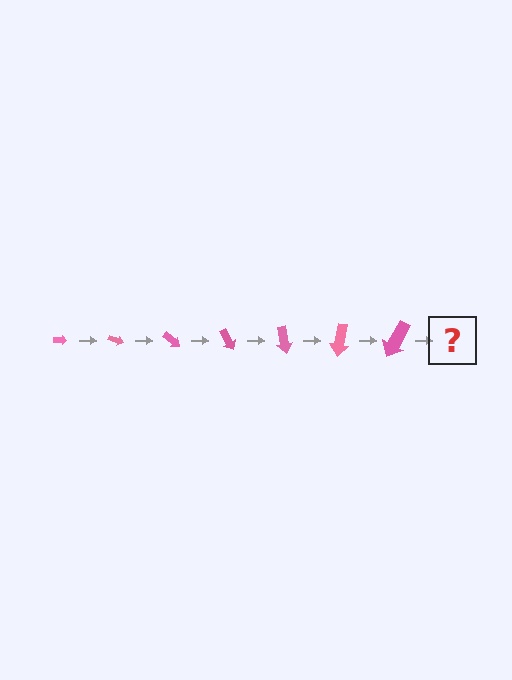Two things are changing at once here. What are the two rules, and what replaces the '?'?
The two rules are that the arrow grows larger each step and it rotates 20 degrees each step. The '?' should be an arrow, larger than the previous one and rotated 140 degrees from the start.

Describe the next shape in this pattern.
It should be an arrow, larger than the previous one and rotated 140 degrees from the start.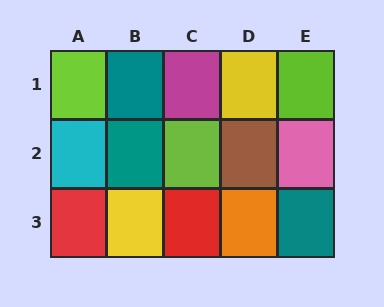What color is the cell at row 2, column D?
Brown.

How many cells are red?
2 cells are red.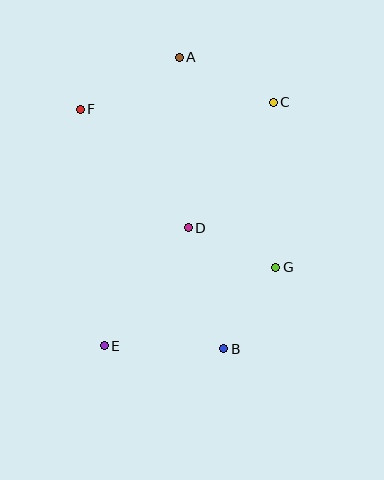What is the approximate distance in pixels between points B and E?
The distance between B and E is approximately 120 pixels.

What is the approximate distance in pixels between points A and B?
The distance between A and B is approximately 295 pixels.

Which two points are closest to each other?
Points D and G are closest to each other.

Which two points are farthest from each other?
Points A and E are farthest from each other.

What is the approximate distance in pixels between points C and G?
The distance between C and G is approximately 165 pixels.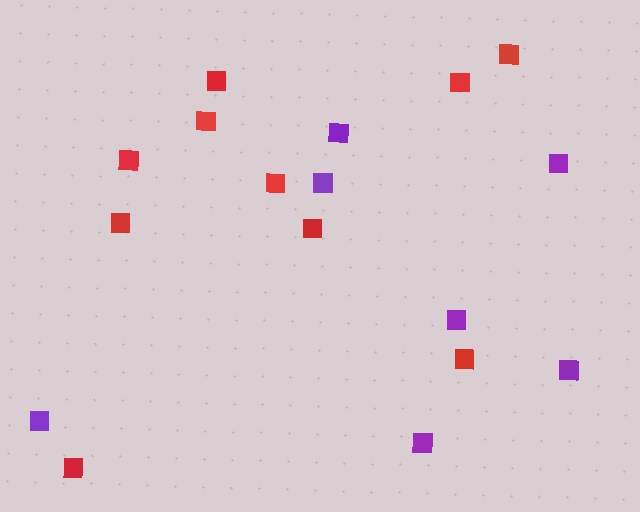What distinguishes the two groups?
There are 2 groups: one group of purple squares (7) and one group of red squares (10).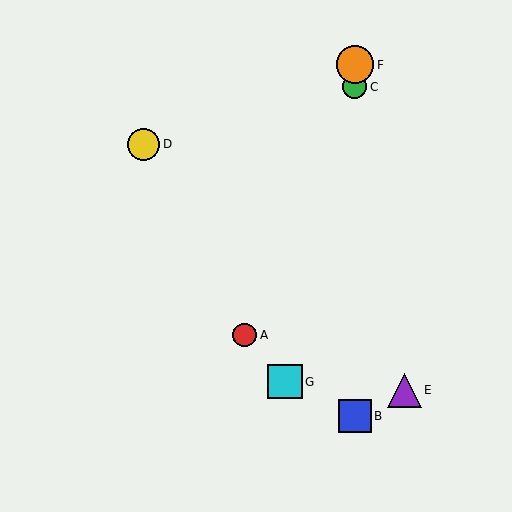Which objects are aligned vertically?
Objects B, C, F are aligned vertically.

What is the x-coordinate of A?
Object A is at x≈245.